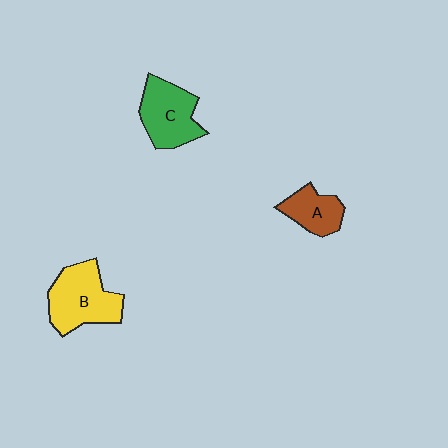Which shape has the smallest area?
Shape A (brown).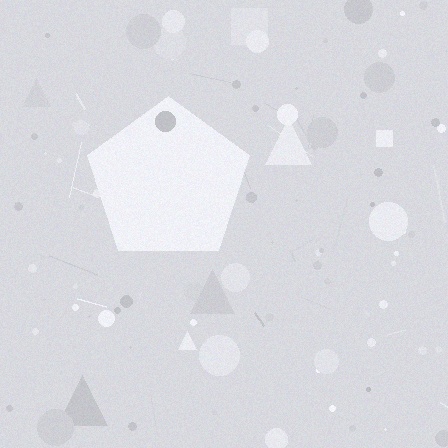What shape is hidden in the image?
A pentagon is hidden in the image.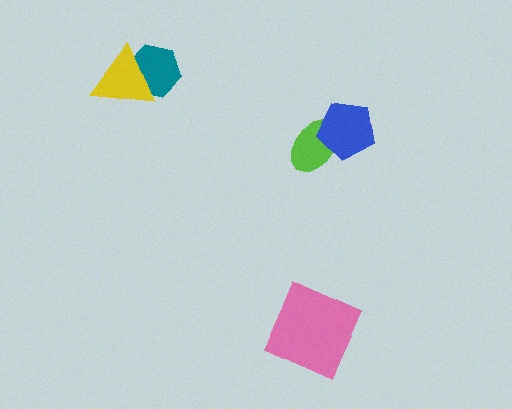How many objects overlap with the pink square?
0 objects overlap with the pink square.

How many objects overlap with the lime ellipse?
1 object overlaps with the lime ellipse.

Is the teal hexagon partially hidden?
Yes, it is partially covered by another shape.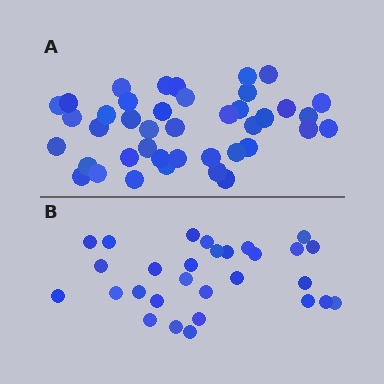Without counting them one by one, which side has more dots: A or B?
Region A (the top region) has more dots.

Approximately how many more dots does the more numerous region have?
Region A has roughly 12 or so more dots than region B.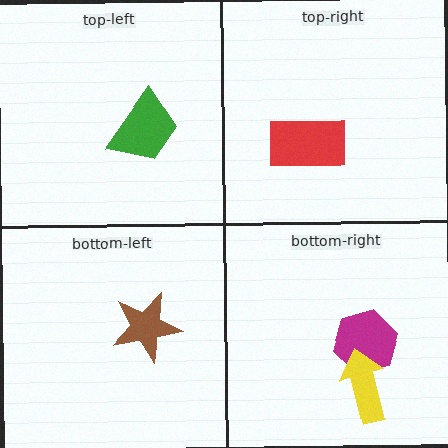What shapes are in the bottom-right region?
The magenta hexagon, the yellow arrow.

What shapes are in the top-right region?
The red rectangle.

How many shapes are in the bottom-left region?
1.